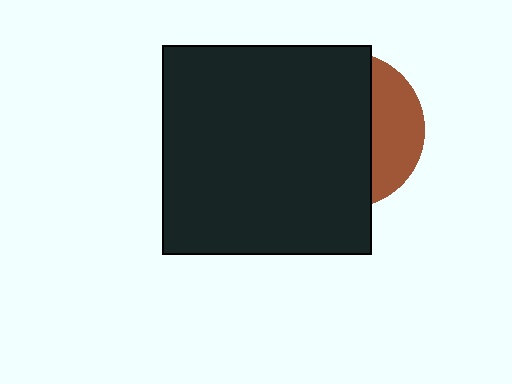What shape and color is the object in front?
The object in front is a black square.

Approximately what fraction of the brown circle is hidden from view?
Roughly 70% of the brown circle is hidden behind the black square.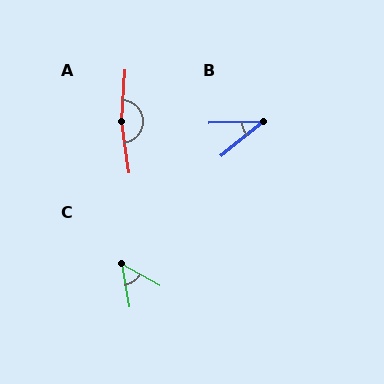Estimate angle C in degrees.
Approximately 51 degrees.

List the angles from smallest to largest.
B (38°), C (51°), A (168°).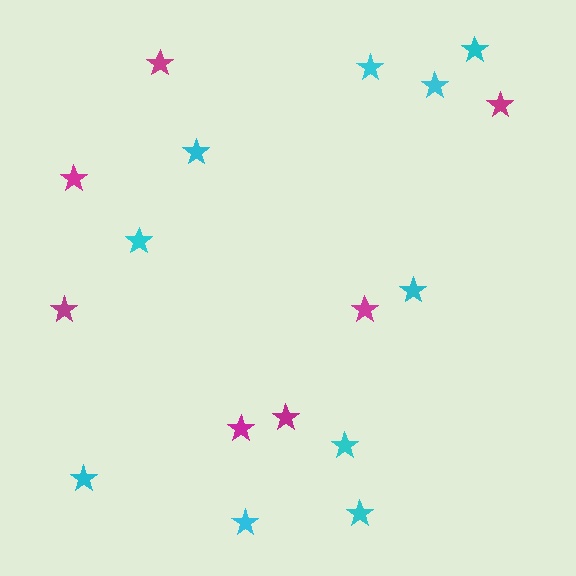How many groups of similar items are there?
There are 2 groups: one group of magenta stars (7) and one group of cyan stars (10).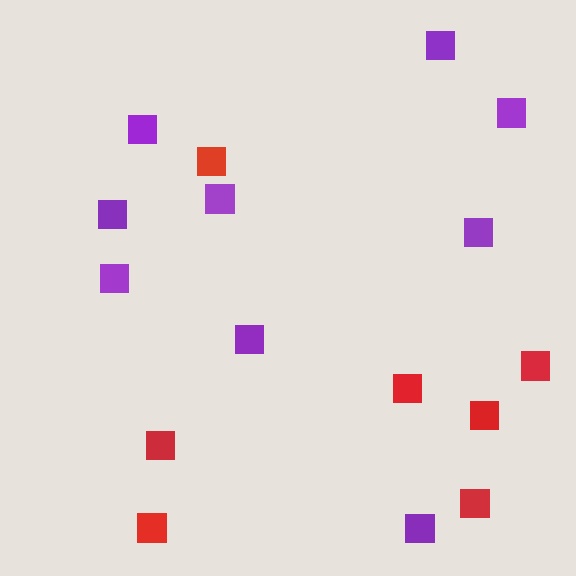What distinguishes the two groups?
There are 2 groups: one group of red squares (7) and one group of purple squares (9).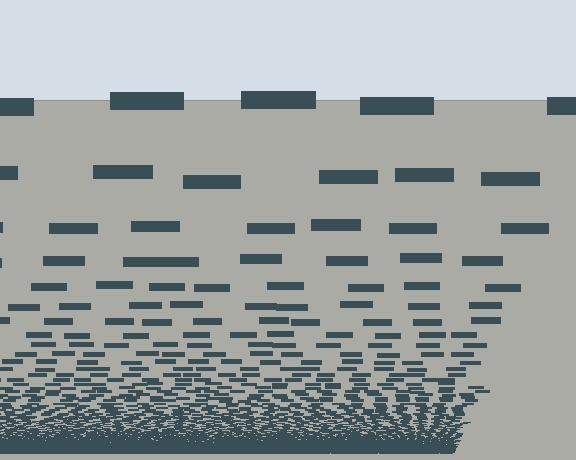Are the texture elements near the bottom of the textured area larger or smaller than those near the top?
Smaller. The gradient is inverted — elements near the bottom are smaller and denser.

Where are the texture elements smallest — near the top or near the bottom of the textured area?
Near the bottom.